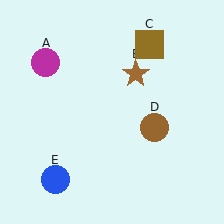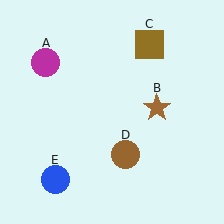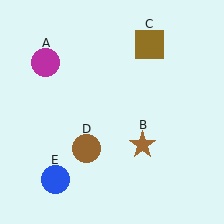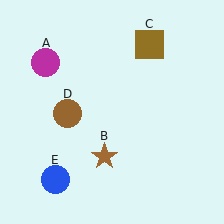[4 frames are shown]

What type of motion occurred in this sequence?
The brown star (object B), brown circle (object D) rotated clockwise around the center of the scene.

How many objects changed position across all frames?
2 objects changed position: brown star (object B), brown circle (object D).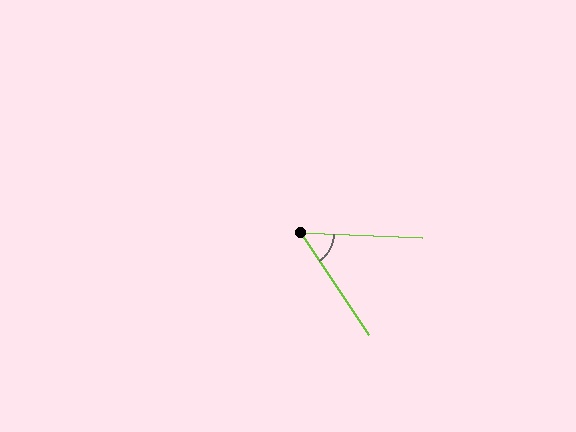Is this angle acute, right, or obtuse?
It is acute.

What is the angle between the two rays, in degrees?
Approximately 54 degrees.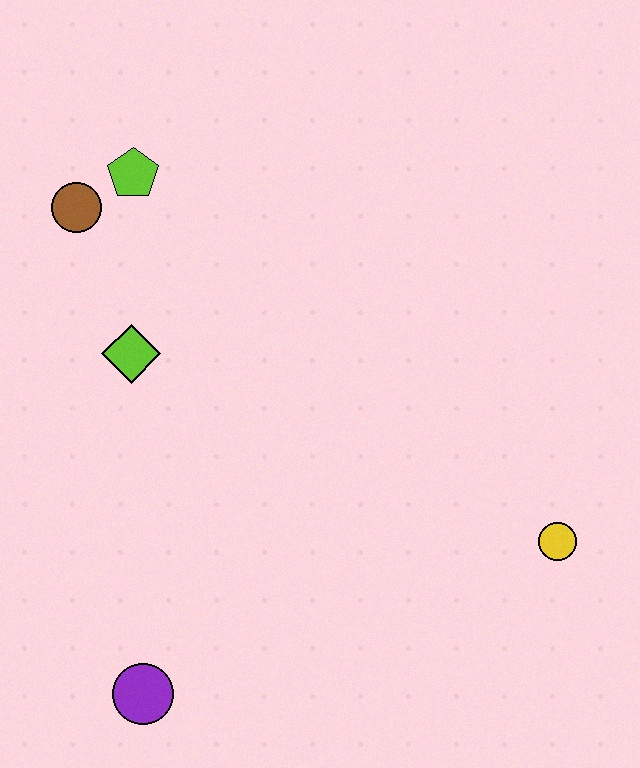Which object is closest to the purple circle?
The lime diamond is closest to the purple circle.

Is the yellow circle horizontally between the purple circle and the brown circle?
No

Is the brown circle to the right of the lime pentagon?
No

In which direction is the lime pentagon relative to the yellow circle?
The lime pentagon is to the left of the yellow circle.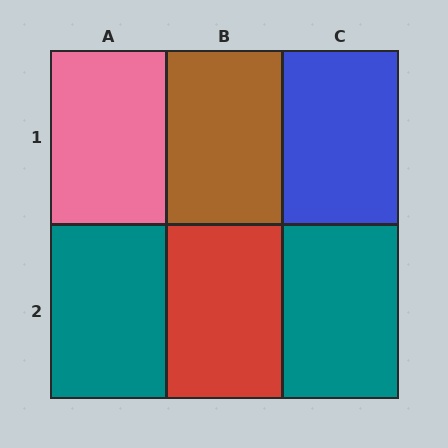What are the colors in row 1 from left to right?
Pink, brown, blue.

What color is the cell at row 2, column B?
Red.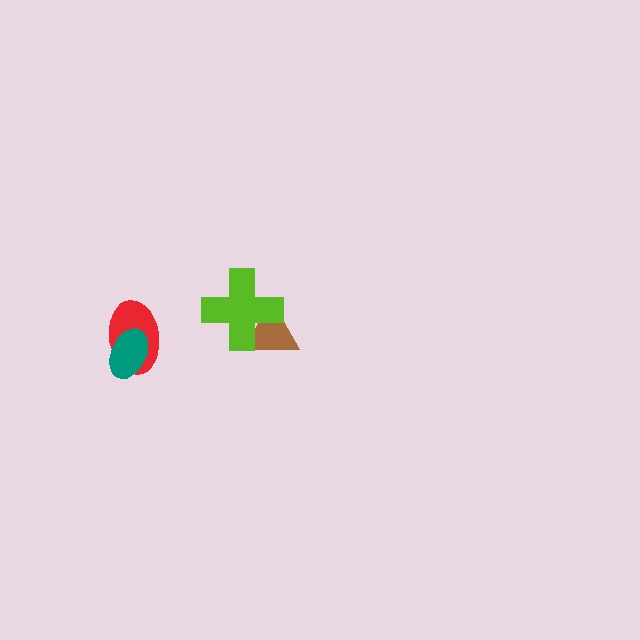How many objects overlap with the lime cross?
1 object overlaps with the lime cross.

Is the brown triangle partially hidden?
Yes, it is partially covered by another shape.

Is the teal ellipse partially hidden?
No, no other shape covers it.